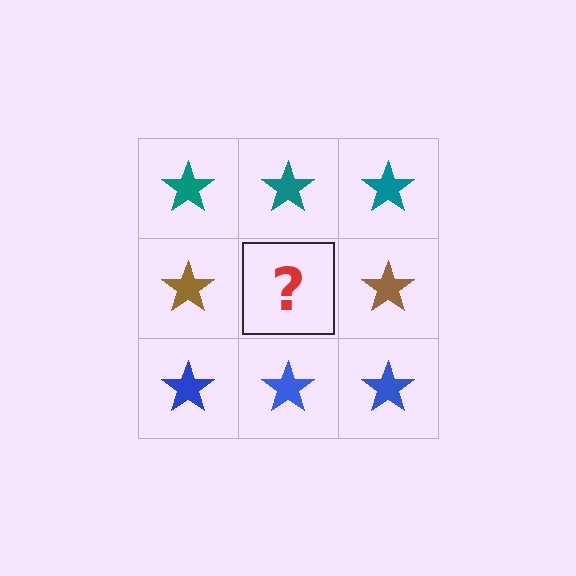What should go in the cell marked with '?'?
The missing cell should contain a brown star.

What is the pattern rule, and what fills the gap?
The rule is that each row has a consistent color. The gap should be filled with a brown star.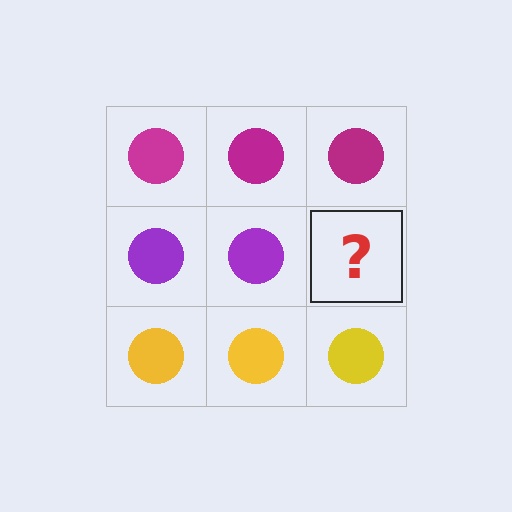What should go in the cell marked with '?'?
The missing cell should contain a purple circle.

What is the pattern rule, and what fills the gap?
The rule is that each row has a consistent color. The gap should be filled with a purple circle.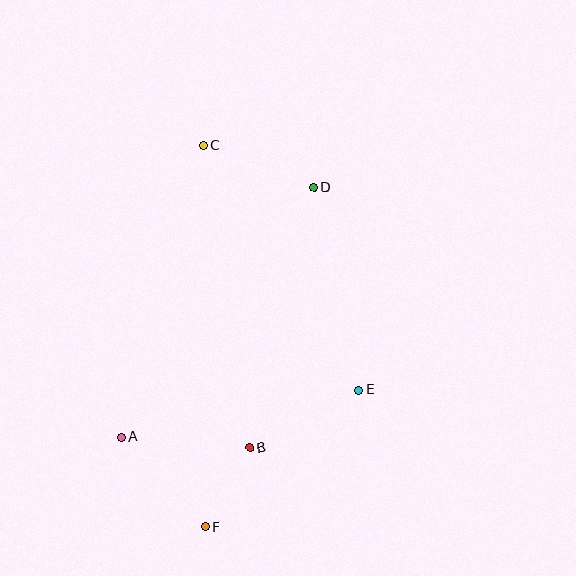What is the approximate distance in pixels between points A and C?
The distance between A and C is approximately 303 pixels.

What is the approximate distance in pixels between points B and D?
The distance between B and D is approximately 268 pixels.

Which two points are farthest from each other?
Points C and F are farthest from each other.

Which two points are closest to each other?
Points B and F are closest to each other.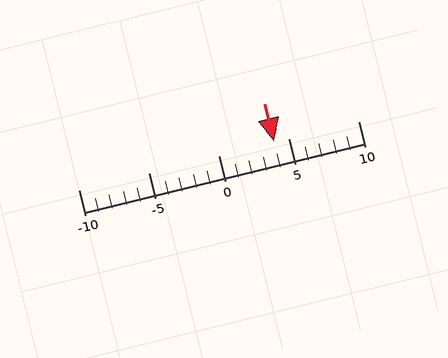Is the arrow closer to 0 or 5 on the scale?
The arrow is closer to 5.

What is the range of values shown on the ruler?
The ruler shows values from -10 to 10.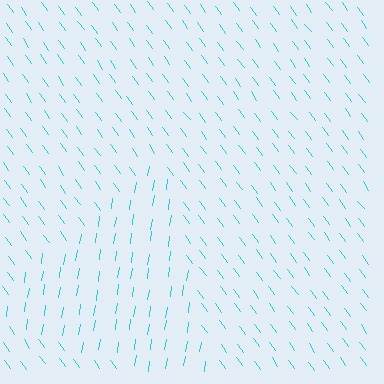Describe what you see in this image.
The image is filled with small cyan line segments. A triangle region in the image has lines oriented differently from the surrounding lines, creating a visible texture boundary.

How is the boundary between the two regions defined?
The boundary is defined purely by a change in line orientation (approximately 45 degrees difference). All lines are the same color and thickness.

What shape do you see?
I see a triangle.